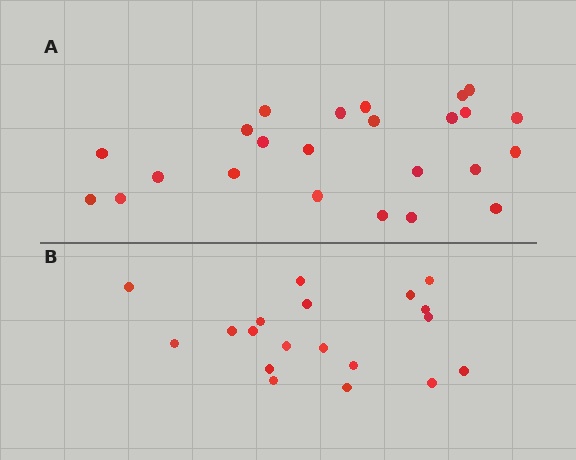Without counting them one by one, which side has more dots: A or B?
Region A (the top region) has more dots.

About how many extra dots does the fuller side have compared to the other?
Region A has about 5 more dots than region B.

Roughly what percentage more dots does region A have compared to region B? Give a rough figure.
About 25% more.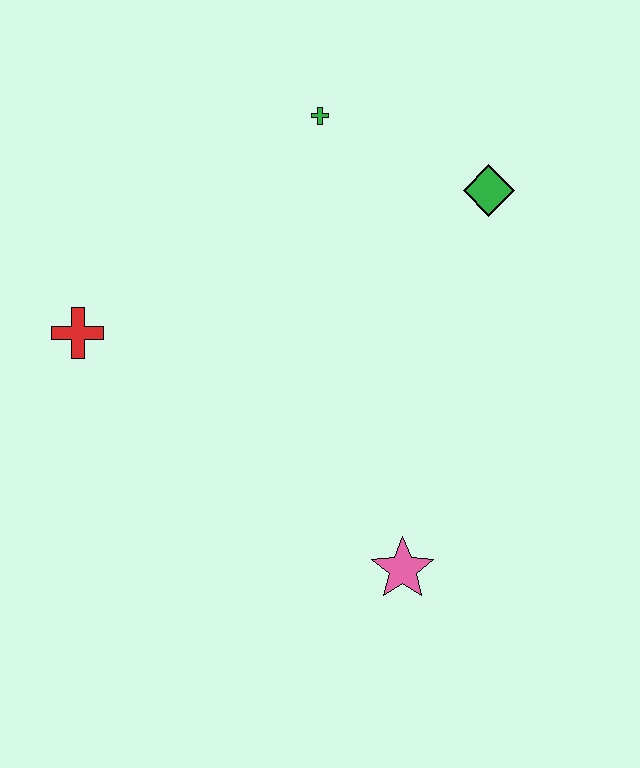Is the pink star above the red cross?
No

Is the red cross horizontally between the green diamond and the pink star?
No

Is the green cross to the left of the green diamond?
Yes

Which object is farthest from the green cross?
The pink star is farthest from the green cross.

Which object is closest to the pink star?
The green diamond is closest to the pink star.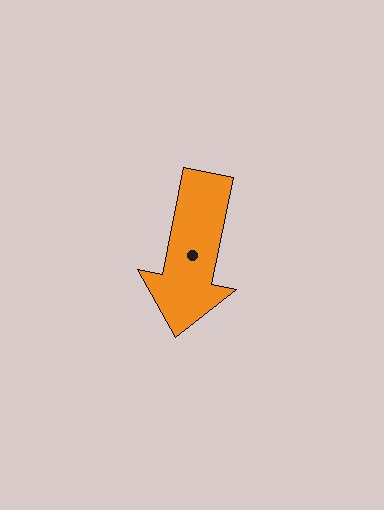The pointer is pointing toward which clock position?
Roughly 6 o'clock.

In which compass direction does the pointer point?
South.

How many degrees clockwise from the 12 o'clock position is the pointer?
Approximately 191 degrees.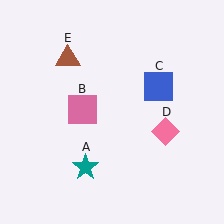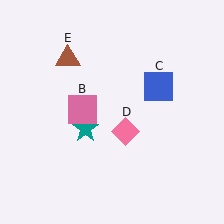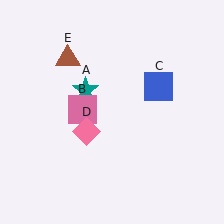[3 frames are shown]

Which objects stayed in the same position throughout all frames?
Pink square (object B) and blue square (object C) and brown triangle (object E) remained stationary.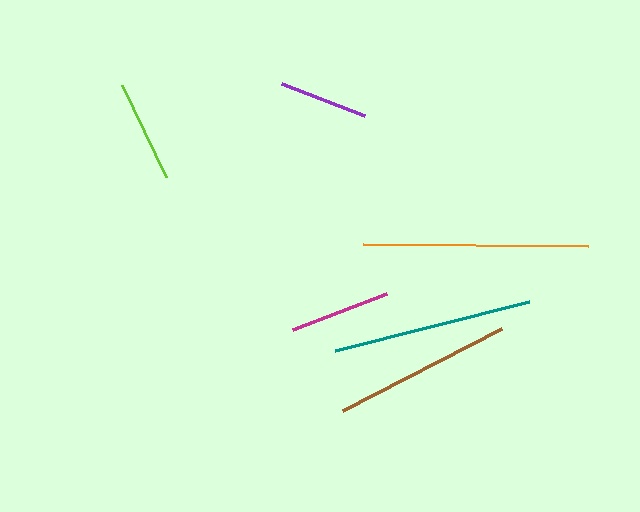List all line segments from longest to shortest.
From longest to shortest: orange, teal, brown, lime, magenta, purple.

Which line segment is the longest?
The orange line is the longest at approximately 225 pixels.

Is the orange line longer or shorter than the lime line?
The orange line is longer than the lime line.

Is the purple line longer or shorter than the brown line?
The brown line is longer than the purple line.